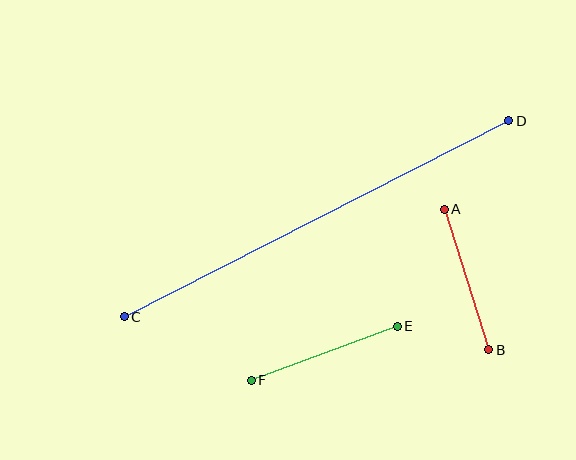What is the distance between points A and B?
The distance is approximately 147 pixels.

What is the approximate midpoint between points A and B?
The midpoint is at approximately (467, 279) pixels.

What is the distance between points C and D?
The distance is approximately 432 pixels.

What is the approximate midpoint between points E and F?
The midpoint is at approximately (324, 353) pixels.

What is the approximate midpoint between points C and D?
The midpoint is at approximately (317, 219) pixels.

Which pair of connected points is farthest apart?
Points C and D are farthest apart.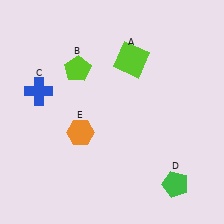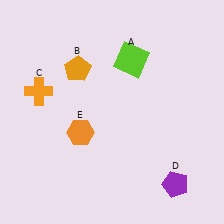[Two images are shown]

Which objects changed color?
B changed from lime to orange. C changed from blue to orange. D changed from green to purple.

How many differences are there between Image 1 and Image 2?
There are 3 differences between the two images.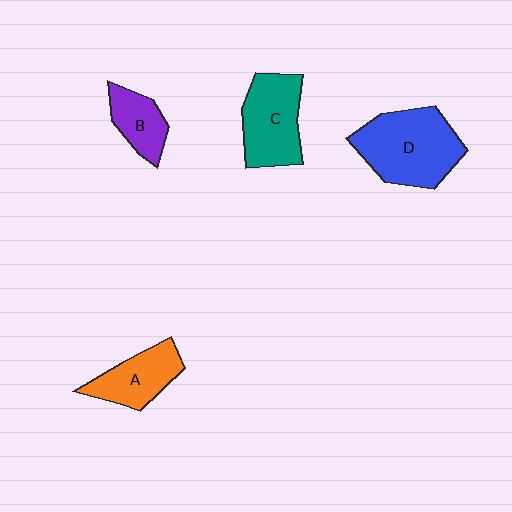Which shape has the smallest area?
Shape B (purple).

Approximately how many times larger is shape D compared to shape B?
Approximately 2.2 times.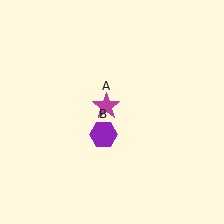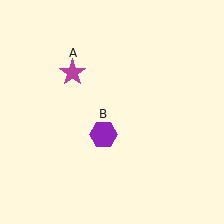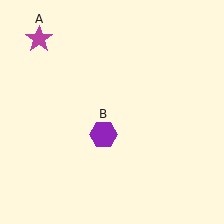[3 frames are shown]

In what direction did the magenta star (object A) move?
The magenta star (object A) moved up and to the left.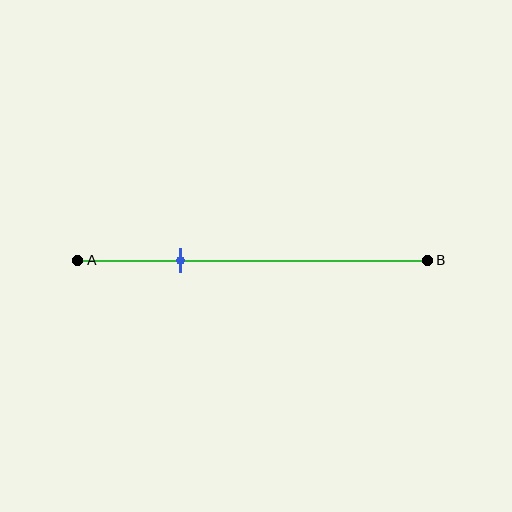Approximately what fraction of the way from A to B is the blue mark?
The blue mark is approximately 30% of the way from A to B.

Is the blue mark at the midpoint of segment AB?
No, the mark is at about 30% from A, not at the 50% midpoint.